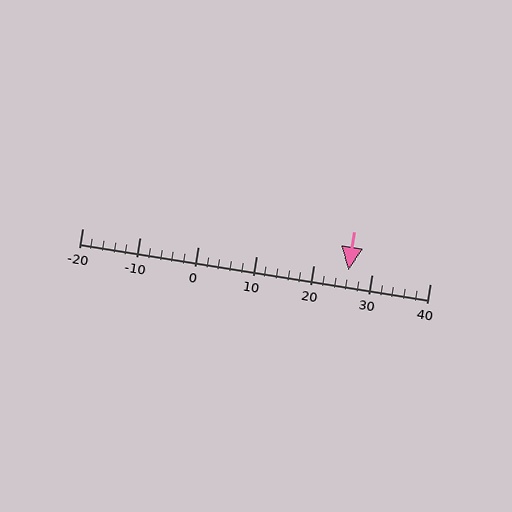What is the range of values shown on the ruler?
The ruler shows values from -20 to 40.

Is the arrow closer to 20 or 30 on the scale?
The arrow is closer to 30.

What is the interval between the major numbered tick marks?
The major tick marks are spaced 10 units apart.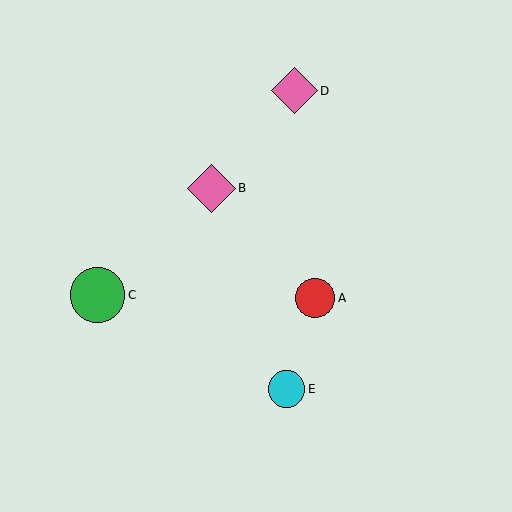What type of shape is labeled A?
Shape A is a red circle.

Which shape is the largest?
The green circle (labeled C) is the largest.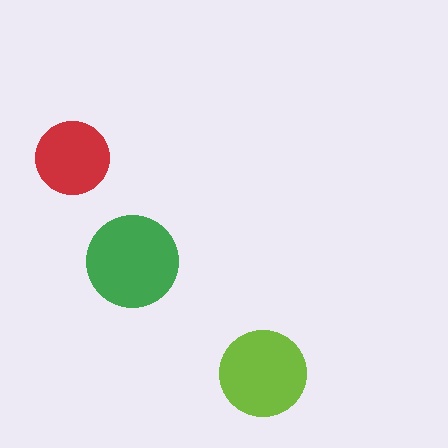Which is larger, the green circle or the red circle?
The green one.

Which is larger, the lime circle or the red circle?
The lime one.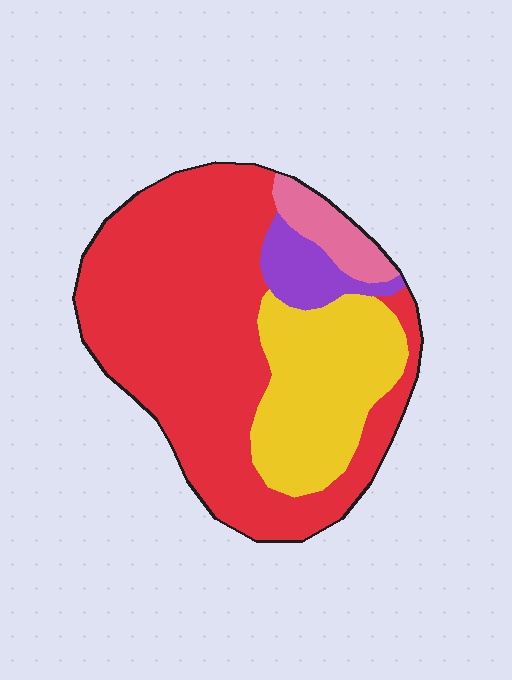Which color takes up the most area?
Red, at roughly 65%.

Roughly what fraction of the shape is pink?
Pink covers roughly 5% of the shape.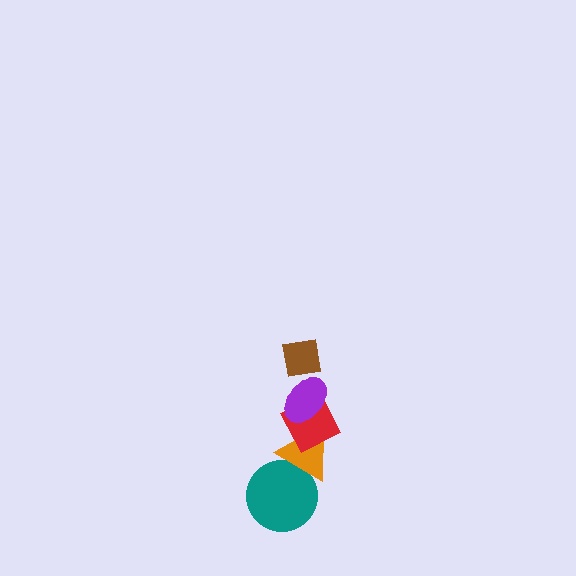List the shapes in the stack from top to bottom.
From top to bottom: the brown square, the purple ellipse, the red diamond, the orange triangle, the teal circle.